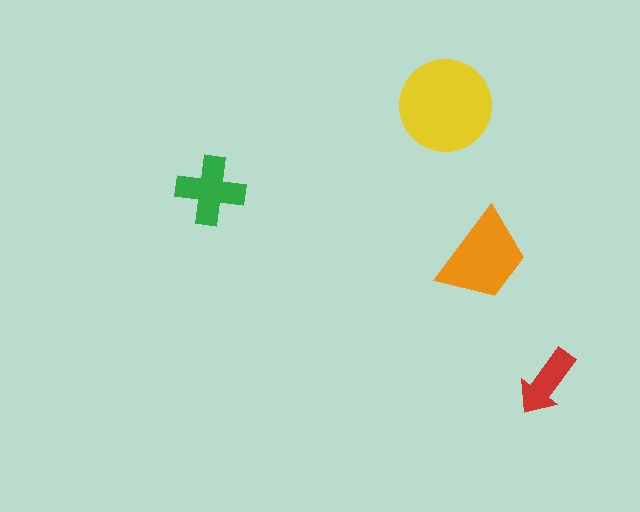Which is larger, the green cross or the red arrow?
The green cross.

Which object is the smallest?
The red arrow.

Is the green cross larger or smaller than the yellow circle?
Smaller.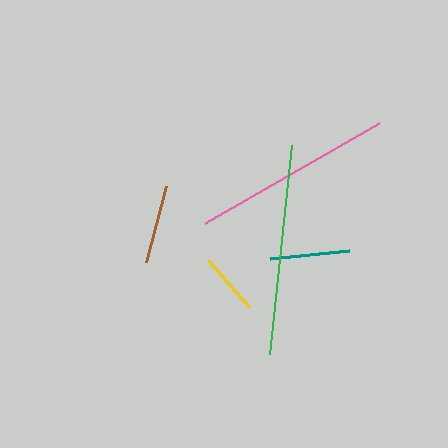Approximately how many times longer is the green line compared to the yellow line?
The green line is approximately 3.4 times the length of the yellow line.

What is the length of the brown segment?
The brown segment is approximately 79 pixels long.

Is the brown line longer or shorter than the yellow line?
The brown line is longer than the yellow line.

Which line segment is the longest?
The green line is the longest at approximately 210 pixels.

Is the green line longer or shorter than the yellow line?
The green line is longer than the yellow line.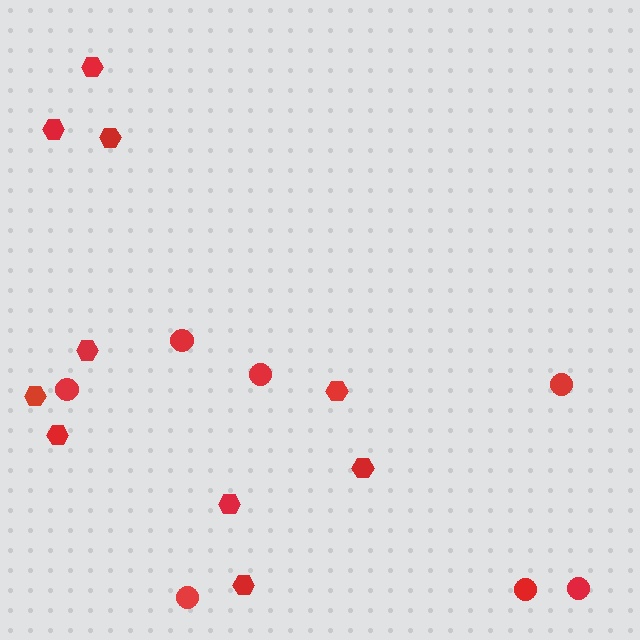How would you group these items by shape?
There are 2 groups: one group of circles (7) and one group of hexagons (10).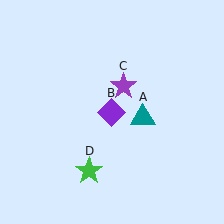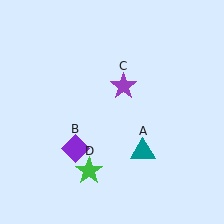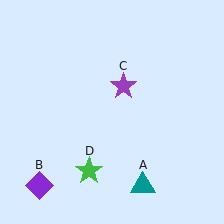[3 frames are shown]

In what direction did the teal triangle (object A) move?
The teal triangle (object A) moved down.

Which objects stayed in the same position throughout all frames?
Purple star (object C) and green star (object D) remained stationary.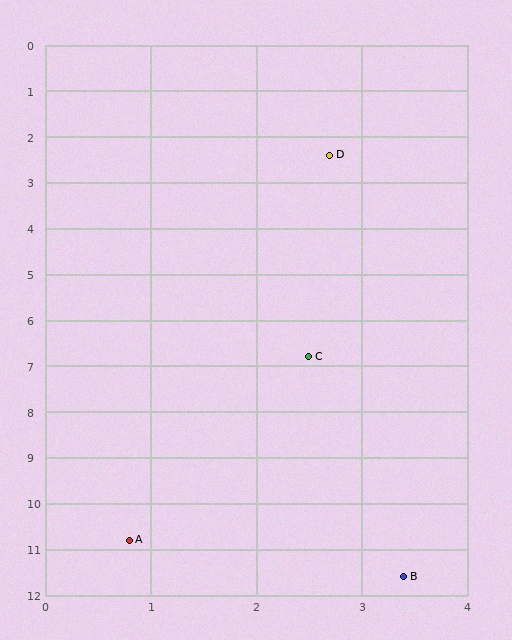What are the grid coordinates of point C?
Point C is at approximately (2.5, 6.8).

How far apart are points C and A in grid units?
Points C and A are about 4.3 grid units apart.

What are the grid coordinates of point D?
Point D is at approximately (2.7, 2.4).